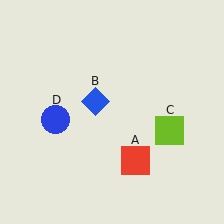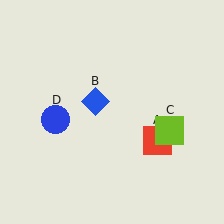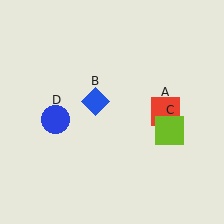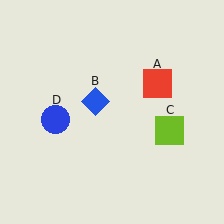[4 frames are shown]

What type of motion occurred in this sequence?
The red square (object A) rotated counterclockwise around the center of the scene.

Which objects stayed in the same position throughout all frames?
Blue diamond (object B) and lime square (object C) and blue circle (object D) remained stationary.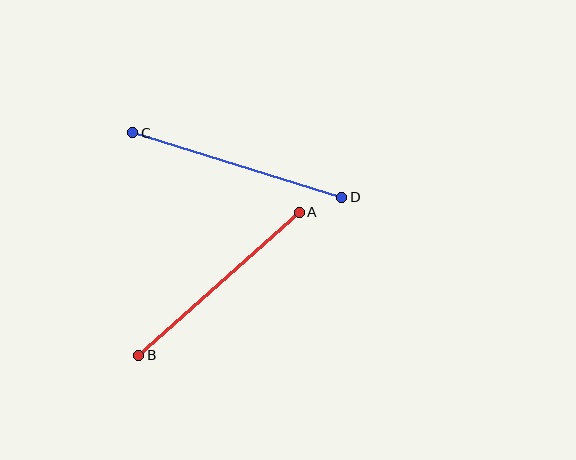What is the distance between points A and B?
The distance is approximately 215 pixels.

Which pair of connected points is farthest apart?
Points C and D are farthest apart.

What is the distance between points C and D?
The distance is approximately 219 pixels.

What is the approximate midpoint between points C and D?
The midpoint is at approximately (237, 165) pixels.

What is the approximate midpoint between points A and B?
The midpoint is at approximately (219, 284) pixels.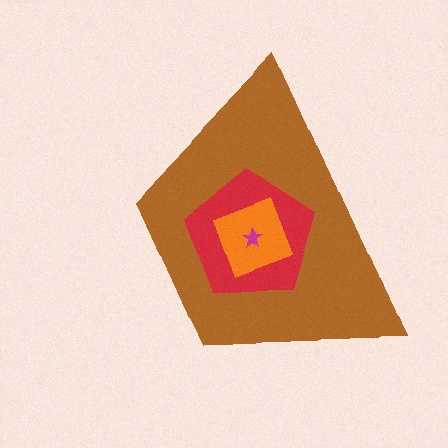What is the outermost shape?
The brown trapezoid.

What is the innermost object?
The magenta star.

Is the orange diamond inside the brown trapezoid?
Yes.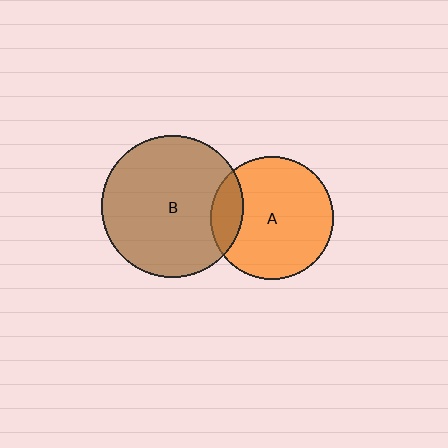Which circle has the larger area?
Circle B (brown).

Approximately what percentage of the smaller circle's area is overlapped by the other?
Approximately 15%.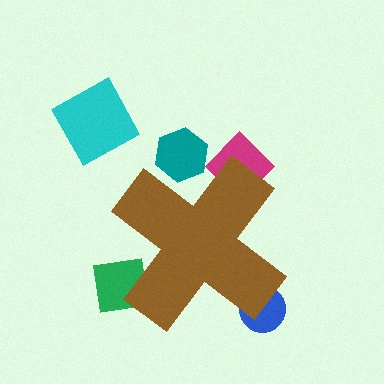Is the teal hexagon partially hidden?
Yes, the teal hexagon is partially hidden behind the brown cross.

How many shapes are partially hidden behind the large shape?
4 shapes are partially hidden.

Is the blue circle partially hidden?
Yes, the blue circle is partially hidden behind the brown cross.